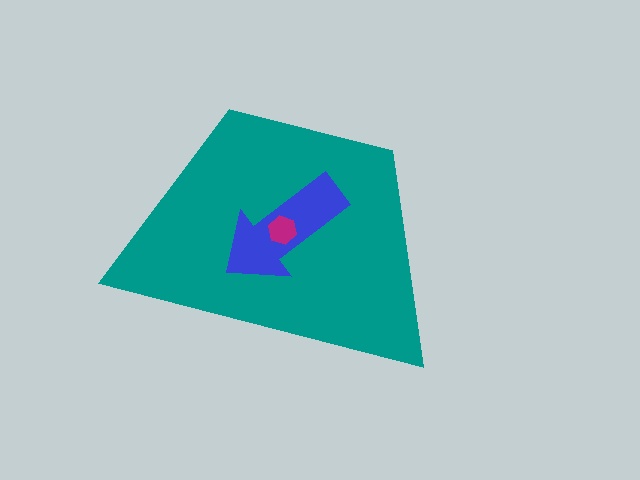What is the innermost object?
The magenta hexagon.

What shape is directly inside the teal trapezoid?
The blue arrow.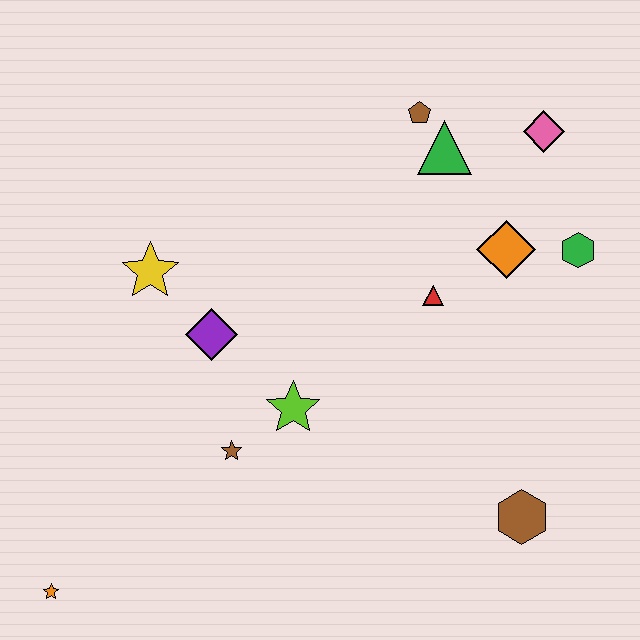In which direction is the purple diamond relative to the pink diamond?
The purple diamond is to the left of the pink diamond.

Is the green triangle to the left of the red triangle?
No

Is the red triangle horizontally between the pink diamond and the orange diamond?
No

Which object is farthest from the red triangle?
The orange star is farthest from the red triangle.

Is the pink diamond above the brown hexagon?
Yes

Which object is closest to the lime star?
The brown star is closest to the lime star.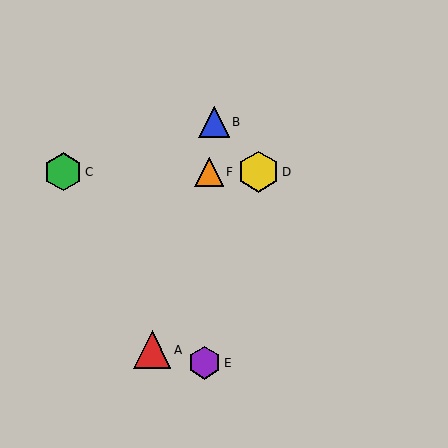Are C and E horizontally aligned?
No, C is at y≈172 and E is at y≈363.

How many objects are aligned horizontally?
3 objects (C, D, F) are aligned horizontally.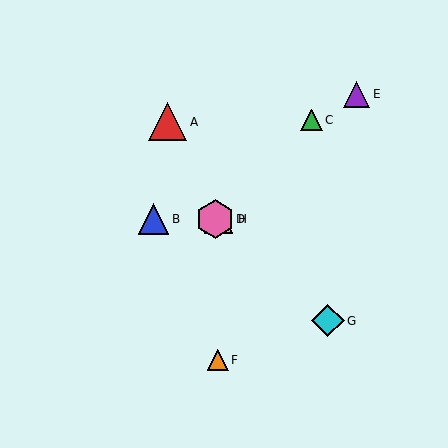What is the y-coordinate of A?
Object A is at y≈122.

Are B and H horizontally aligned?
Yes, both are at y≈219.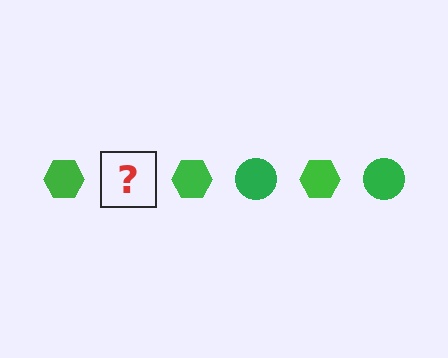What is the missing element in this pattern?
The missing element is a green circle.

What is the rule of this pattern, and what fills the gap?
The rule is that the pattern cycles through hexagon, circle shapes in green. The gap should be filled with a green circle.